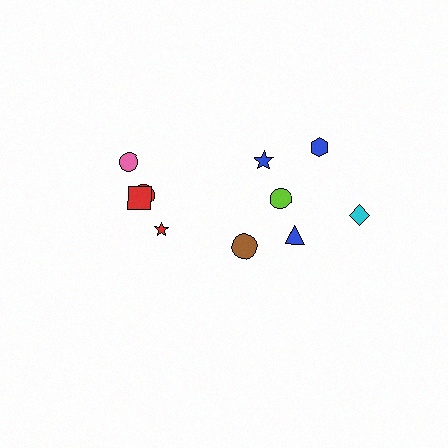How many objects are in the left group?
There are 4 objects.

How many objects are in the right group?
There are 6 objects.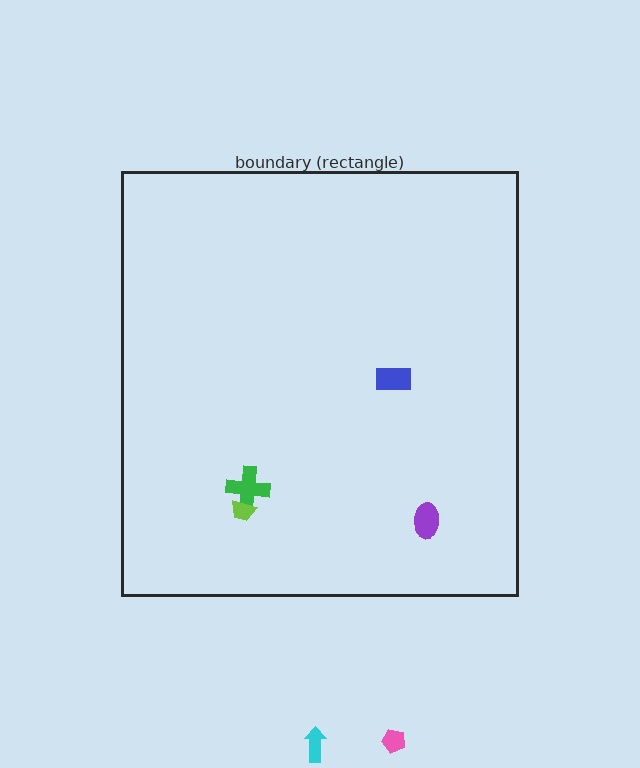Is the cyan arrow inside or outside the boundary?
Outside.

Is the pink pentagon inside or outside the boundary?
Outside.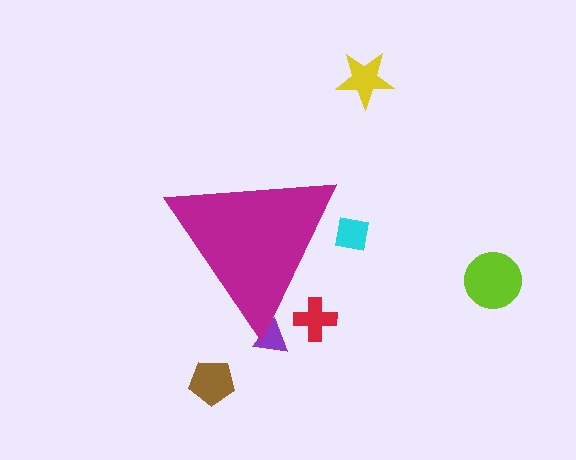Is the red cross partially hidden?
Yes, the red cross is partially hidden behind the magenta triangle.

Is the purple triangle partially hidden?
Yes, the purple triangle is partially hidden behind the magenta triangle.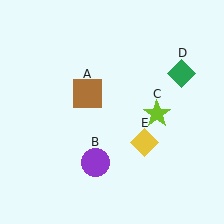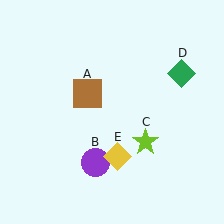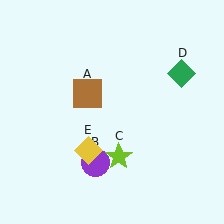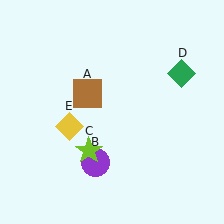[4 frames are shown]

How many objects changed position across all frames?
2 objects changed position: lime star (object C), yellow diamond (object E).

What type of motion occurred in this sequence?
The lime star (object C), yellow diamond (object E) rotated clockwise around the center of the scene.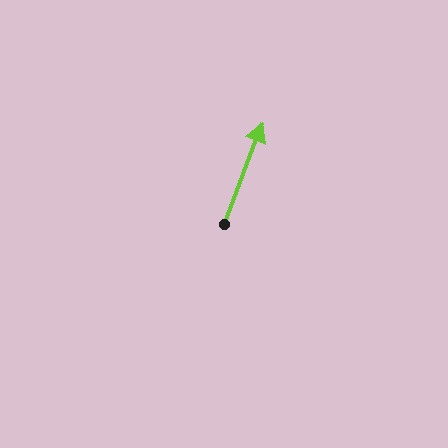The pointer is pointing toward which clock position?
Roughly 1 o'clock.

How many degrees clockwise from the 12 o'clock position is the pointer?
Approximately 21 degrees.